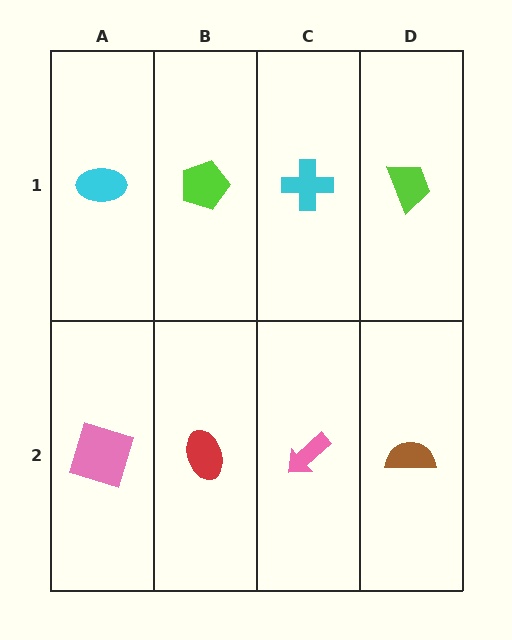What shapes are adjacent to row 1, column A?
A pink square (row 2, column A), a lime pentagon (row 1, column B).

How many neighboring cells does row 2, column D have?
2.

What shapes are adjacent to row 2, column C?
A cyan cross (row 1, column C), a red ellipse (row 2, column B), a brown semicircle (row 2, column D).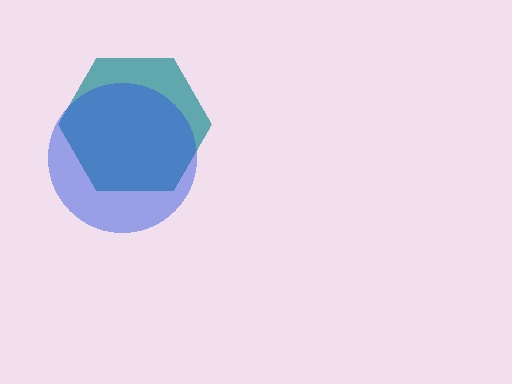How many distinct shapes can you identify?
There are 2 distinct shapes: a teal hexagon, a blue circle.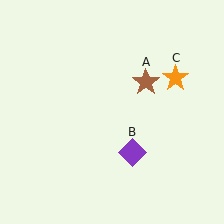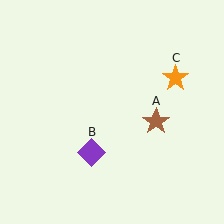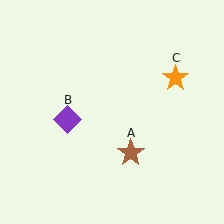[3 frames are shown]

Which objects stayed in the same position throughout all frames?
Orange star (object C) remained stationary.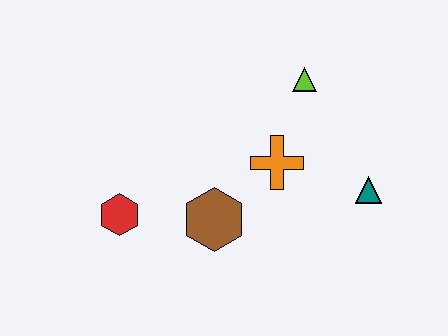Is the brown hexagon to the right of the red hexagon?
Yes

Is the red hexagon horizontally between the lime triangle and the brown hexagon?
No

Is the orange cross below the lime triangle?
Yes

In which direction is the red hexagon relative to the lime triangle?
The red hexagon is to the left of the lime triangle.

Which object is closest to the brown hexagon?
The orange cross is closest to the brown hexagon.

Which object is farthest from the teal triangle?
The red hexagon is farthest from the teal triangle.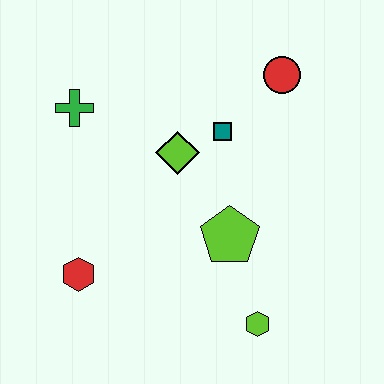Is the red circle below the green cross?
No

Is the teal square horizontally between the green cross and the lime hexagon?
Yes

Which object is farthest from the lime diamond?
The lime hexagon is farthest from the lime diamond.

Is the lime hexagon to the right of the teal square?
Yes